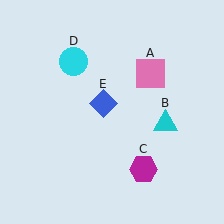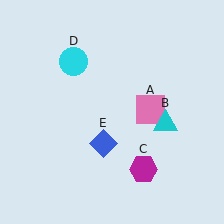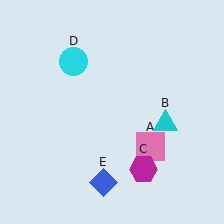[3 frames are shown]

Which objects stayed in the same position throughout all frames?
Cyan triangle (object B) and magenta hexagon (object C) and cyan circle (object D) remained stationary.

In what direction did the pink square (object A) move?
The pink square (object A) moved down.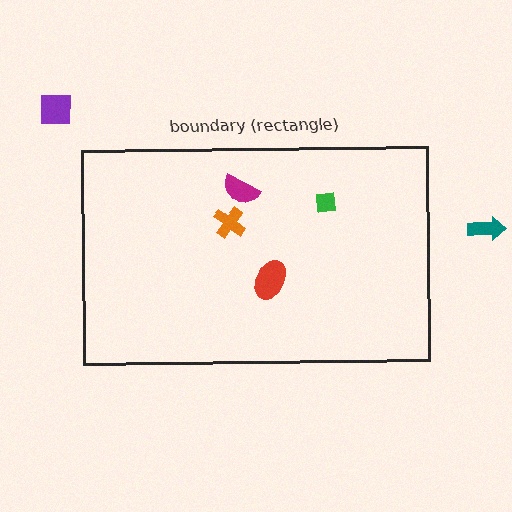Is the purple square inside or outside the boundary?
Outside.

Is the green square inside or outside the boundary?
Inside.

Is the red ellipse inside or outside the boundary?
Inside.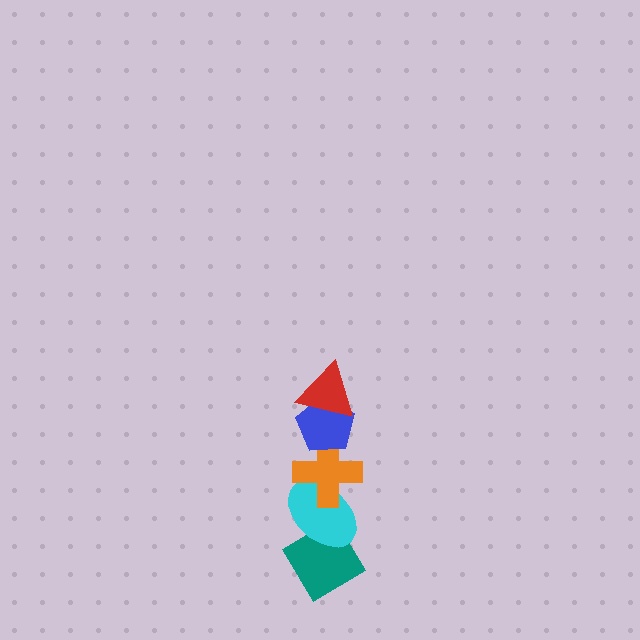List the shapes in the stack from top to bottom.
From top to bottom: the red triangle, the blue pentagon, the orange cross, the cyan ellipse, the teal diamond.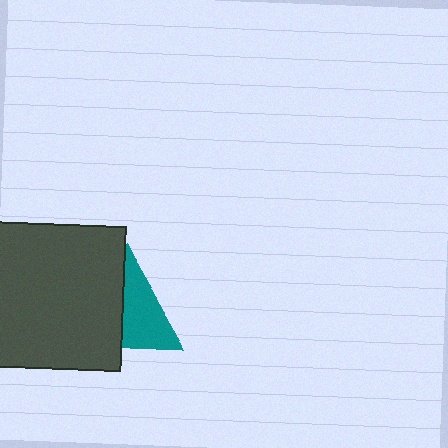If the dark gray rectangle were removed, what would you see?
You would see the complete teal triangle.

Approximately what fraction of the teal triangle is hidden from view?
Roughly 48% of the teal triangle is hidden behind the dark gray rectangle.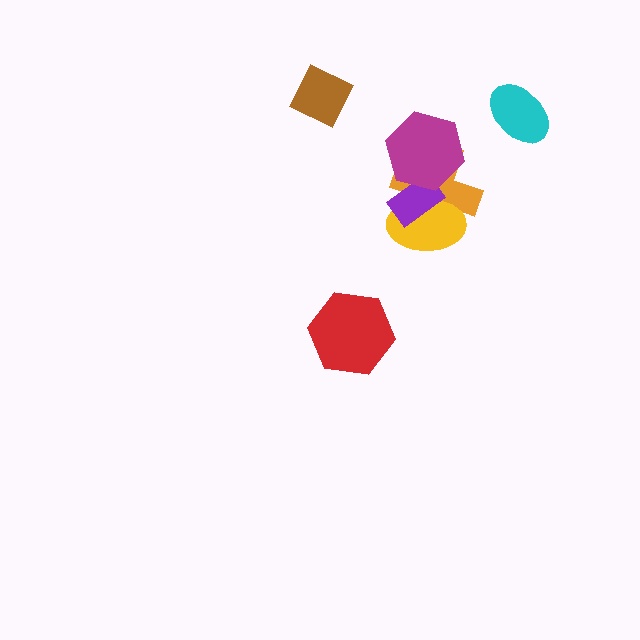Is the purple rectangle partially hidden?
Yes, it is partially covered by another shape.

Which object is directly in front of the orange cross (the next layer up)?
The yellow ellipse is directly in front of the orange cross.